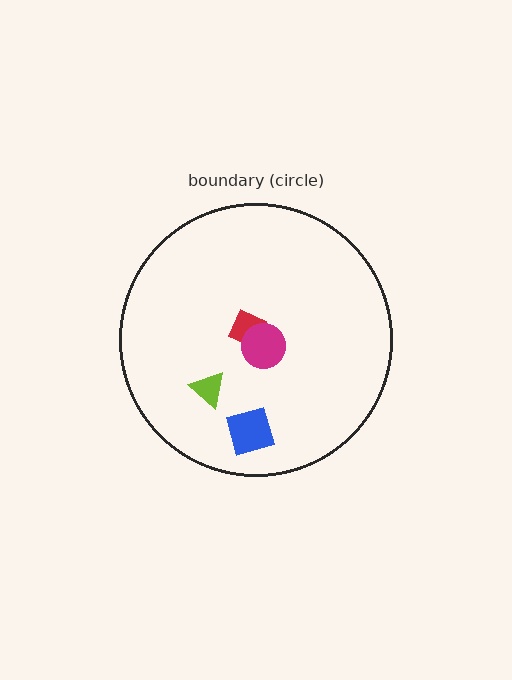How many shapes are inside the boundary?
4 inside, 0 outside.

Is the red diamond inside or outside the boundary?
Inside.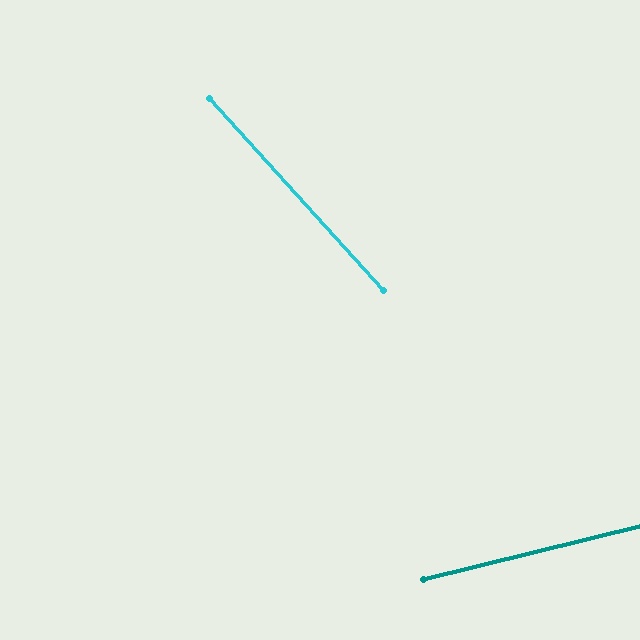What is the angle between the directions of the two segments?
Approximately 62 degrees.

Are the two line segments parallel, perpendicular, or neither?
Neither parallel nor perpendicular — they differ by about 62°.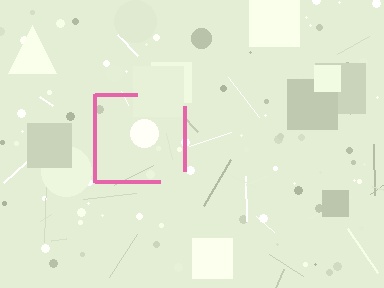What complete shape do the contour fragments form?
The contour fragments form a square.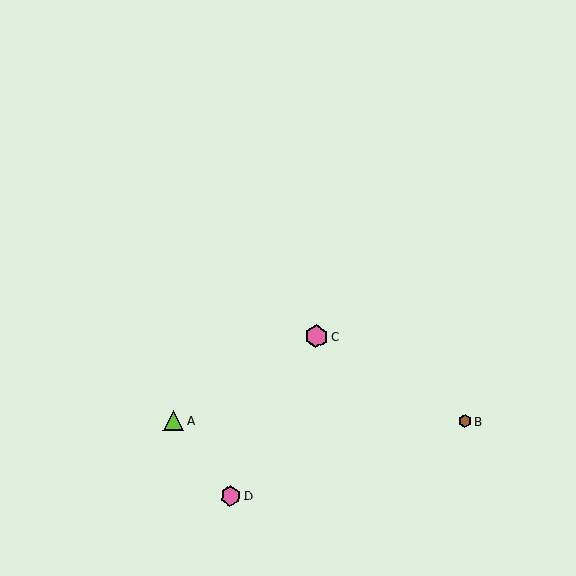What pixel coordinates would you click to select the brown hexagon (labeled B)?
Click at (465, 421) to select the brown hexagon B.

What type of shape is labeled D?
Shape D is a pink hexagon.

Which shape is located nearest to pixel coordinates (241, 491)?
The pink hexagon (labeled D) at (231, 496) is nearest to that location.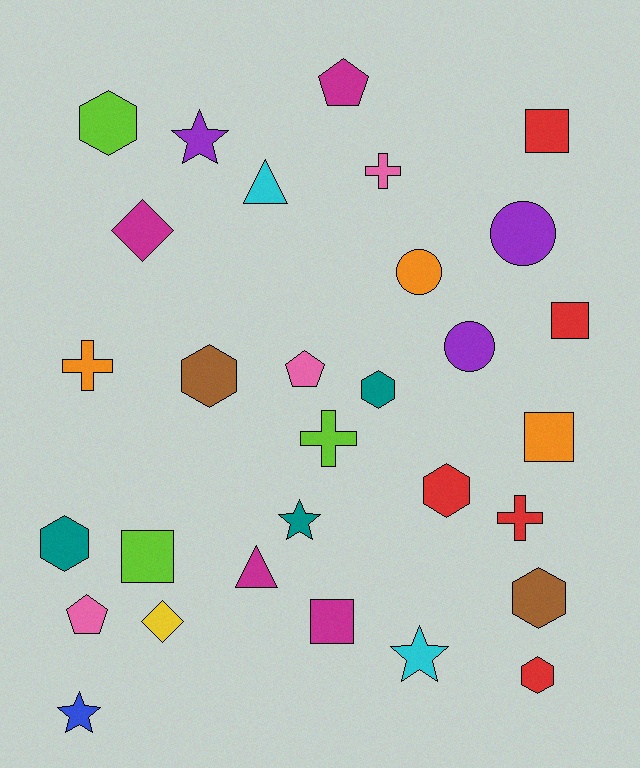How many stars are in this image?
There are 4 stars.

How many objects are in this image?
There are 30 objects.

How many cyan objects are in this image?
There are 2 cyan objects.